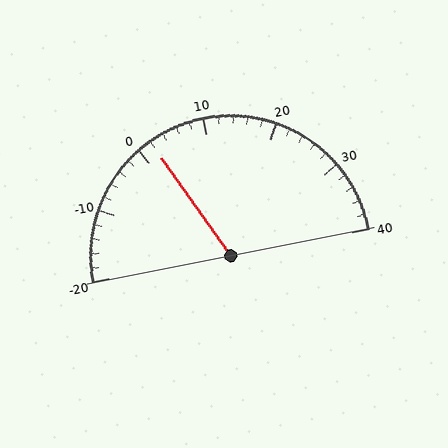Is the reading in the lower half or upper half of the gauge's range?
The reading is in the lower half of the range (-20 to 40).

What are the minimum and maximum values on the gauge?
The gauge ranges from -20 to 40.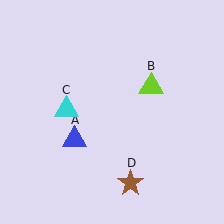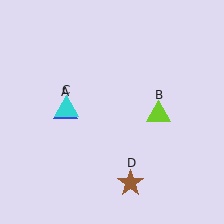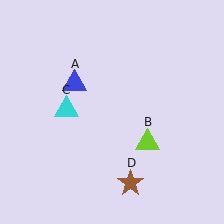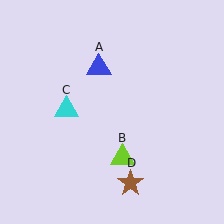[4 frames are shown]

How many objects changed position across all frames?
2 objects changed position: blue triangle (object A), lime triangle (object B).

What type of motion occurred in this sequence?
The blue triangle (object A), lime triangle (object B) rotated clockwise around the center of the scene.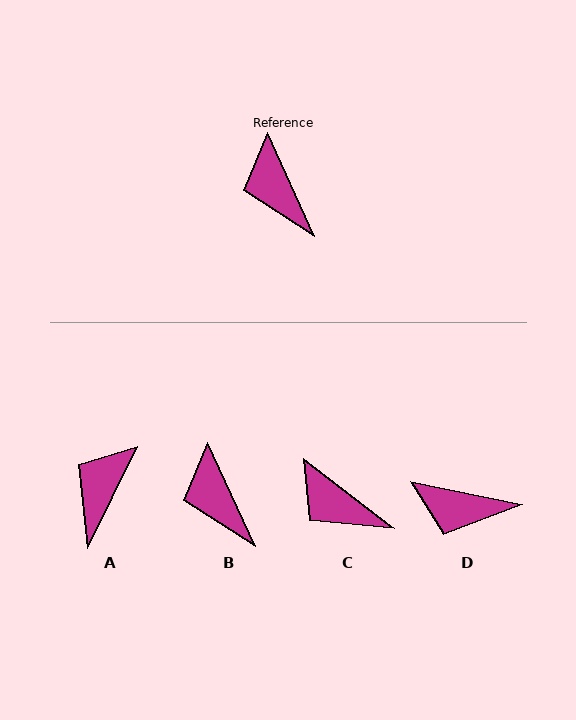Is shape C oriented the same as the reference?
No, it is off by about 28 degrees.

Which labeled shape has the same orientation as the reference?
B.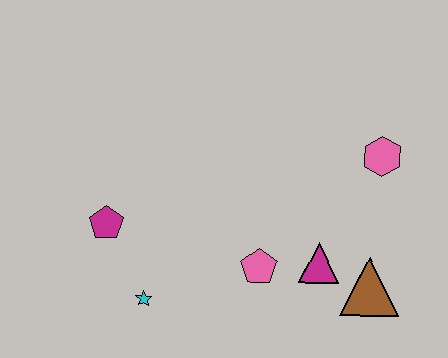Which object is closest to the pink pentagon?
The magenta triangle is closest to the pink pentagon.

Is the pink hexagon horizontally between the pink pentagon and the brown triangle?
No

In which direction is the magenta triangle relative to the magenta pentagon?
The magenta triangle is to the right of the magenta pentagon.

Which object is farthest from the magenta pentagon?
The pink hexagon is farthest from the magenta pentagon.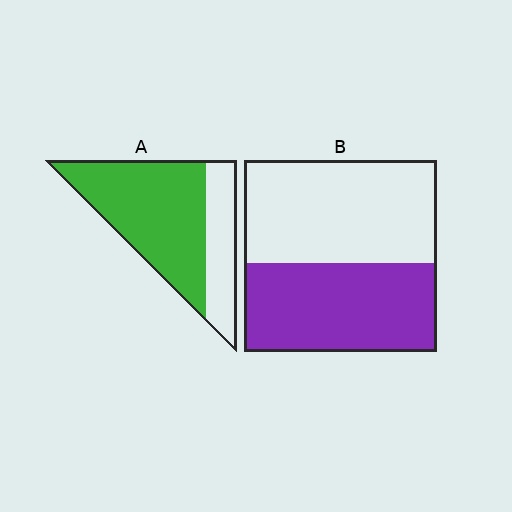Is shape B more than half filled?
Roughly half.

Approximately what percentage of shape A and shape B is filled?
A is approximately 70% and B is approximately 45%.